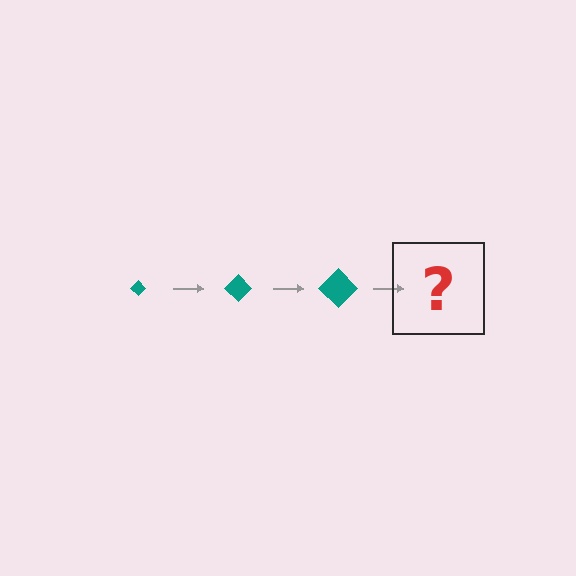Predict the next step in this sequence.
The next step is a teal diamond, larger than the previous one.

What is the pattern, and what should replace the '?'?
The pattern is that the diamond gets progressively larger each step. The '?' should be a teal diamond, larger than the previous one.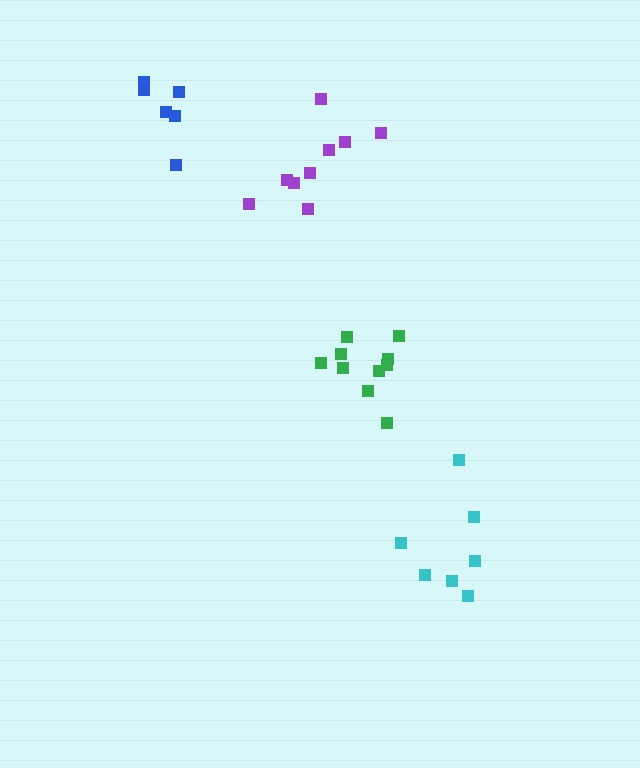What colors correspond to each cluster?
The clusters are colored: purple, blue, green, cyan.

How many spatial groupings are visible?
There are 4 spatial groupings.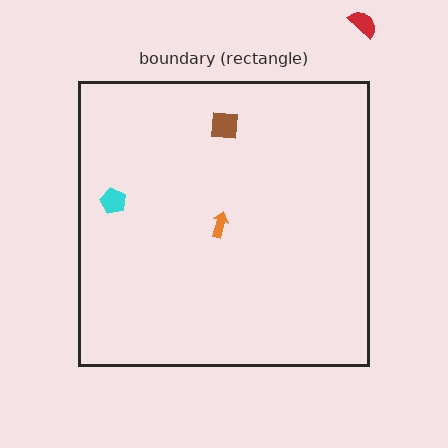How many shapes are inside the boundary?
3 inside, 1 outside.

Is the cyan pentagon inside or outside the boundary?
Inside.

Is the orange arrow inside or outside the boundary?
Inside.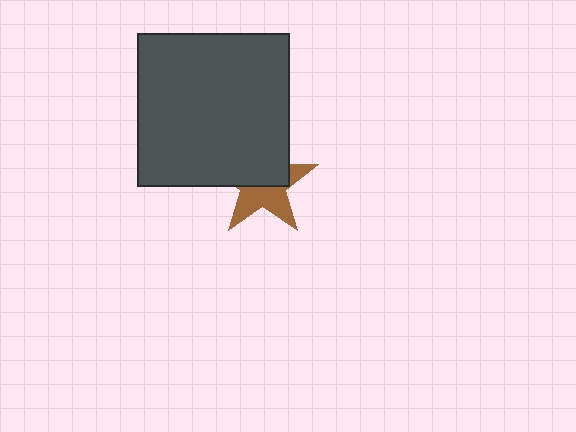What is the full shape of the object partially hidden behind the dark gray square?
The partially hidden object is a brown star.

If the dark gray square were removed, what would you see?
You would see the complete brown star.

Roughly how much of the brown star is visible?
About half of it is visible (roughly 47%).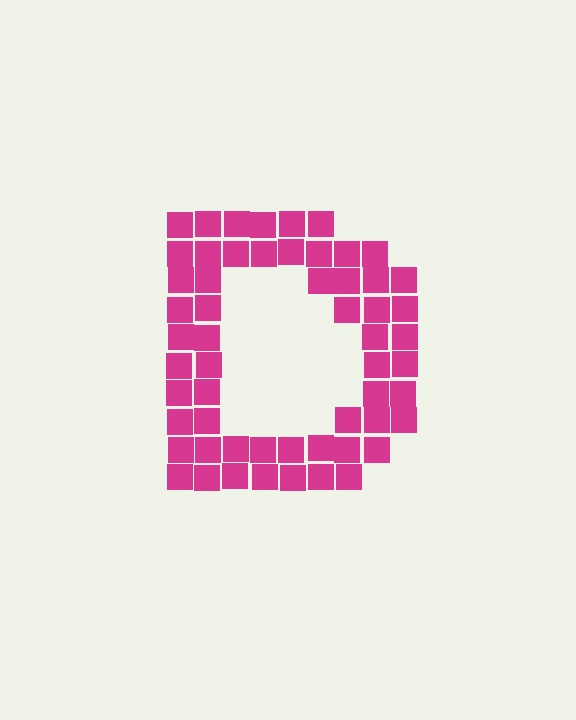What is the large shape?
The large shape is the letter D.